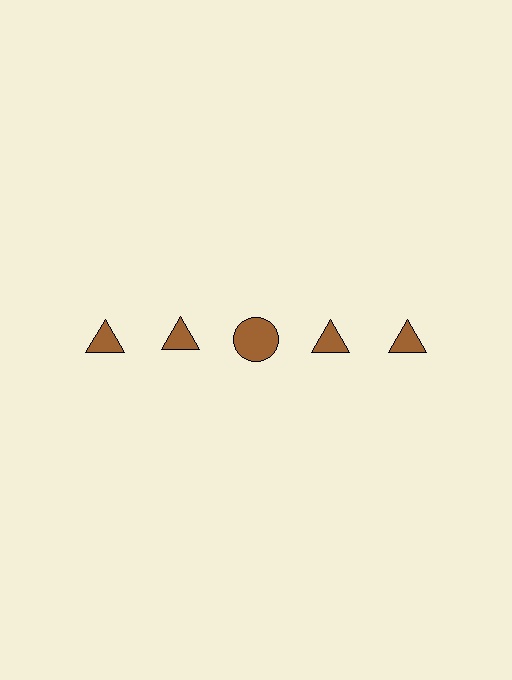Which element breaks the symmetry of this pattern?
The brown circle in the top row, center column breaks the symmetry. All other shapes are brown triangles.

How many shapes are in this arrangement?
There are 5 shapes arranged in a grid pattern.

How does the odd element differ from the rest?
It has a different shape: circle instead of triangle.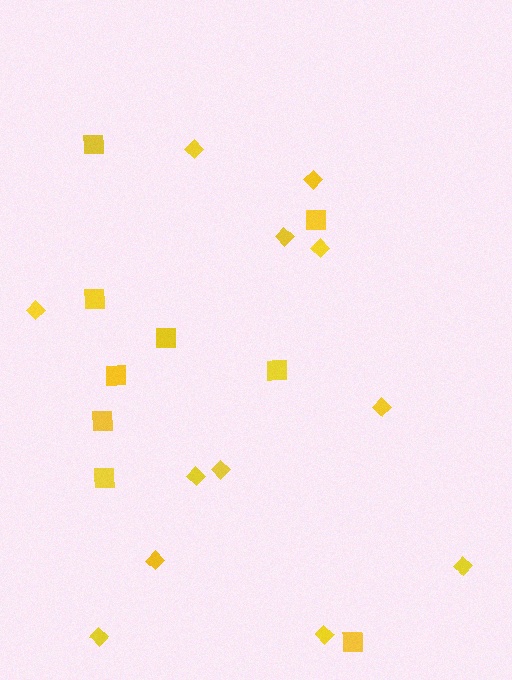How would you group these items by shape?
There are 2 groups: one group of diamonds (12) and one group of squares (9).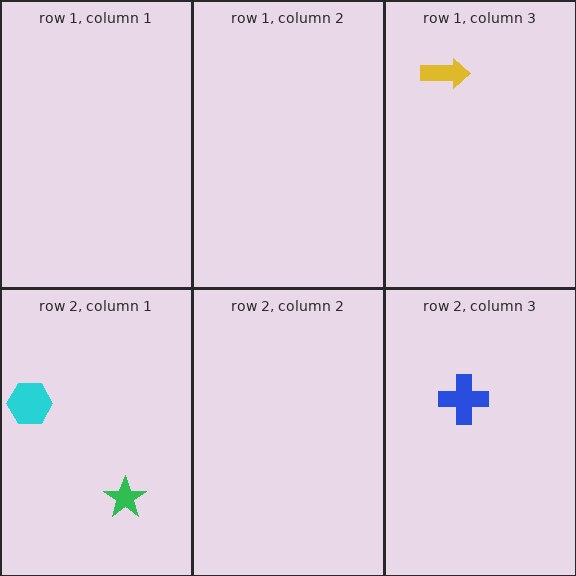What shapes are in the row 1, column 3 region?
The yellow arrow.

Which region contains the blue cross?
The row 2, column 3 region.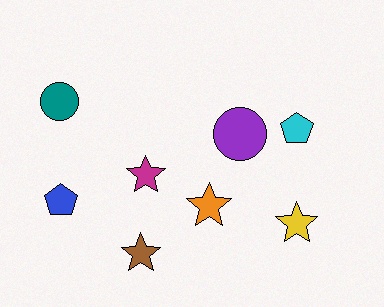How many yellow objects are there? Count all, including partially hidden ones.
There is 1 yellow object.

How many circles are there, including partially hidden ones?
There are 2 circles.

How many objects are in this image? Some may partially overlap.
There are 8 objects.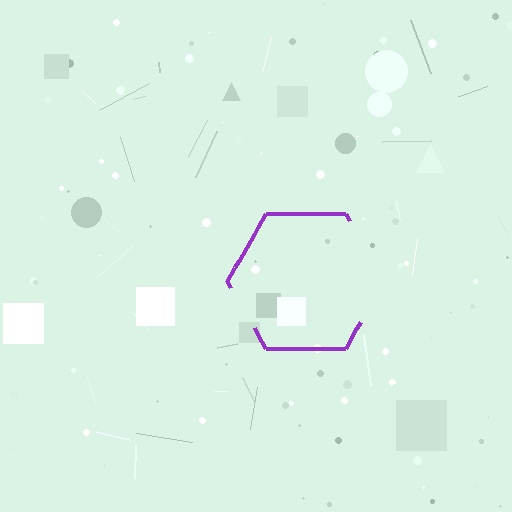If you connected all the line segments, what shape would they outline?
They would outline a hexagon.